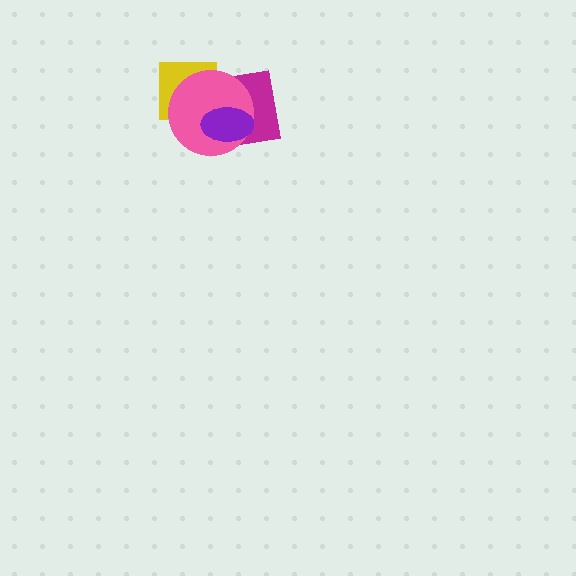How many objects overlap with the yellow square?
2 objects overlap with the yellow square.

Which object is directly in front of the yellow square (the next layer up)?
The magenta square is directly in front of the yellow square.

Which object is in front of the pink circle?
The purple ellipse is in front of the pink circle.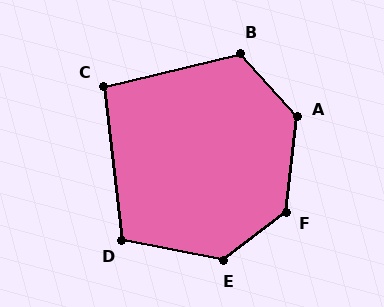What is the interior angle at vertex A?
Approximately 132 degrees (obtuse).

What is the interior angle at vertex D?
Approximately 108 degrees (obtuse).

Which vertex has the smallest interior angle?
C, at approximately 97 degrees.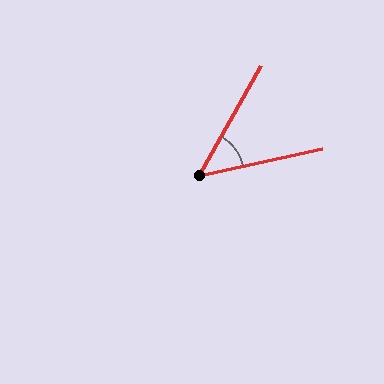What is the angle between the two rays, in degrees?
Approximately 48 degrees.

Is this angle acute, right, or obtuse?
It is acute.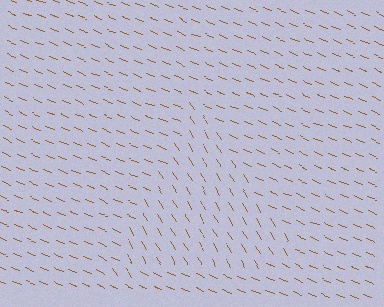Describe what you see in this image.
The image is filled with small brown line segments. A triangle region in the image has lines oriented differently from the surrounding lines, creating a visible texture boundary.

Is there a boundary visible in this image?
Yes, there is a texture boundary formed by a change in line orientation.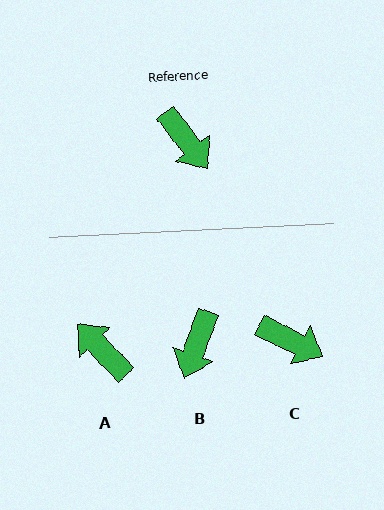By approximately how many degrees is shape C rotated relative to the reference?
Approximately 26 degrees counter-clockwise.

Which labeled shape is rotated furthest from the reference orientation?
A, about 174 degrees away.